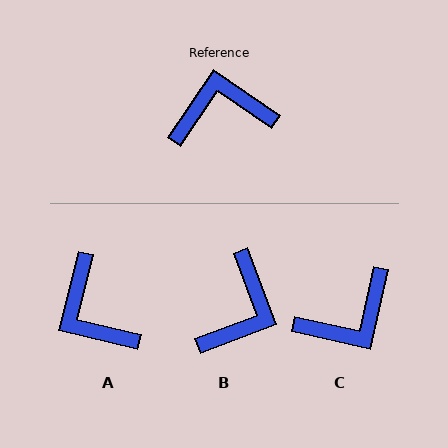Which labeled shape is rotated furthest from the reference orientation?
C, about 158 degrees away.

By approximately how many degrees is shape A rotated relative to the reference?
Approximately 110 degrees counter-clockwise.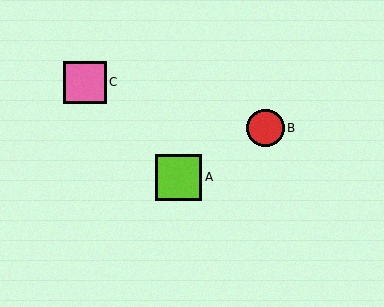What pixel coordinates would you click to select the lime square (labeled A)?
Click at (178, 177) to select the lime square A.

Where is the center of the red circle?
The center of the red circle is at (266, 128).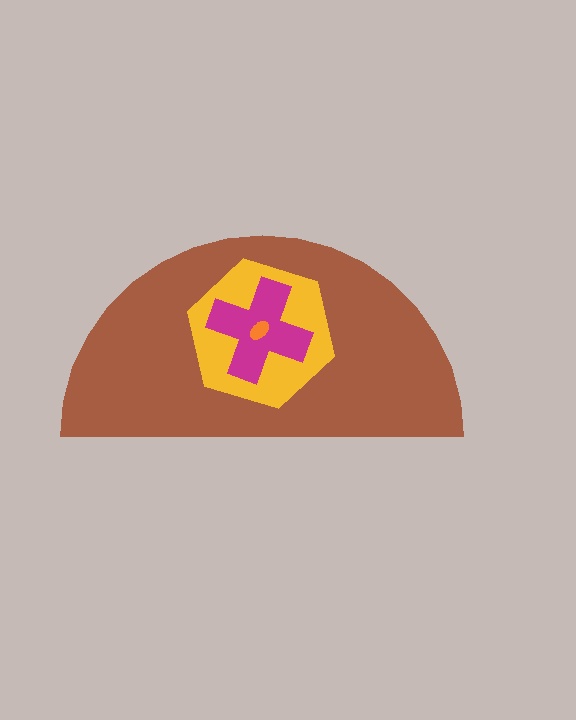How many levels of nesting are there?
4.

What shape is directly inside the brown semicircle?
The yellow hexagon.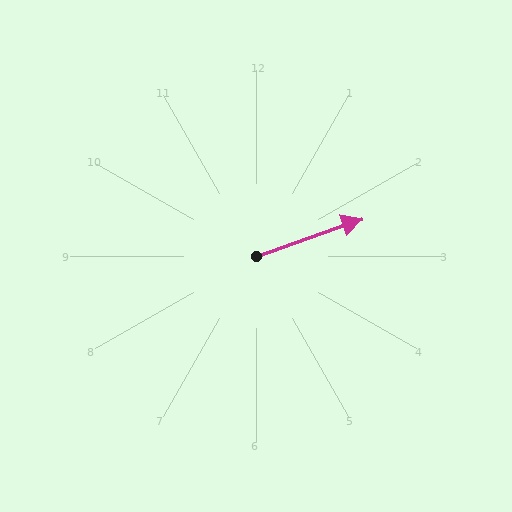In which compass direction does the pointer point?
East.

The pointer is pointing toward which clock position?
Roughly 2 o'clock.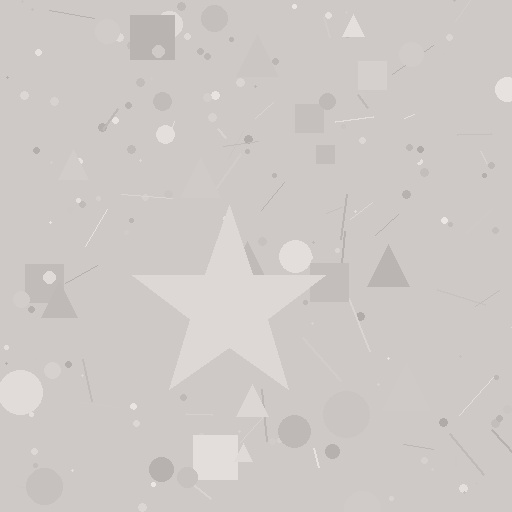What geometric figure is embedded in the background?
A star is embedded in the background.